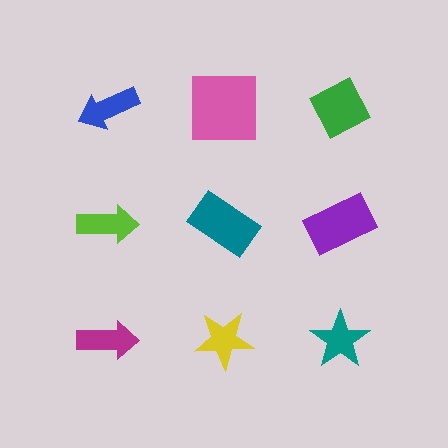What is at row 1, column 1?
A blue arrow.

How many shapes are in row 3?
3 shapes.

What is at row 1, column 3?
A green diamond.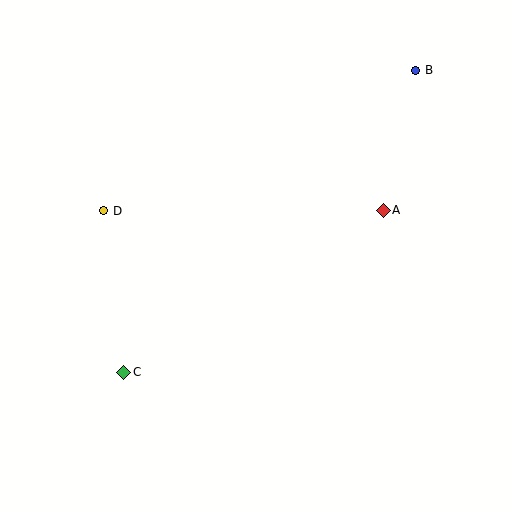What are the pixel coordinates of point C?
Point C is at (124, 372).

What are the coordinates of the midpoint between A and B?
The midpoint between A and B is at (400, 140).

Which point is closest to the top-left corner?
Point D is closest to the top-left corner.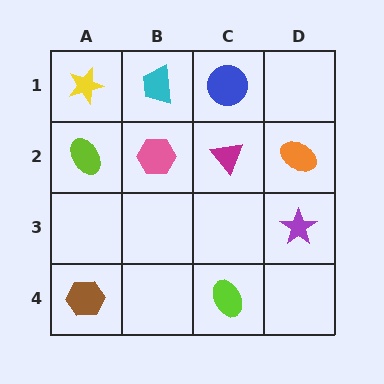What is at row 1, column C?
A blue circle.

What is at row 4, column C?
A lime ellipse.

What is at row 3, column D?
A purple star.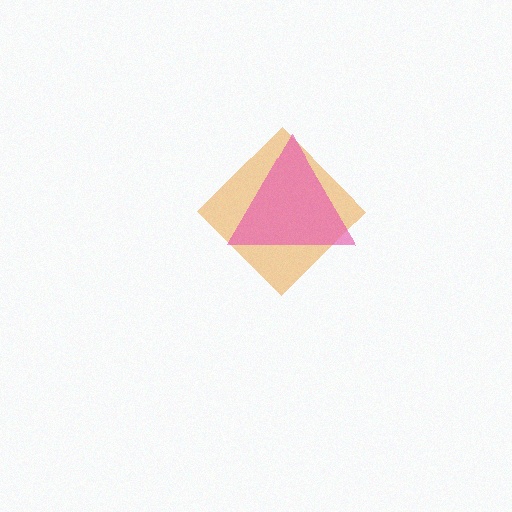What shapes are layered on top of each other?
The layered shapes are: an orange diamond, a pink triangle.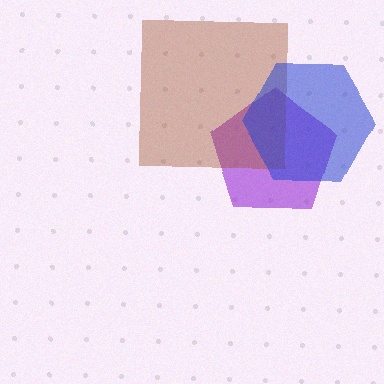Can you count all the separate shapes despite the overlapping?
Yes, there are 3 separate shapes.